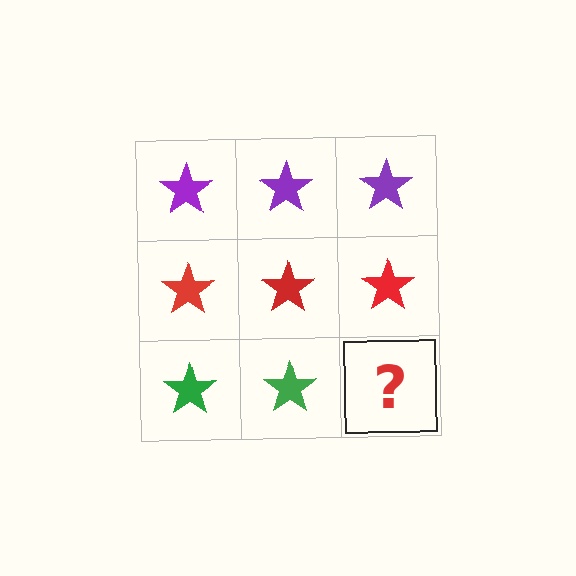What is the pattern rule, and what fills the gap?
The rule is that each row has a consistent color. The gap should be filled with a green star.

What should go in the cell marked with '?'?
The missing cell should contain a green star.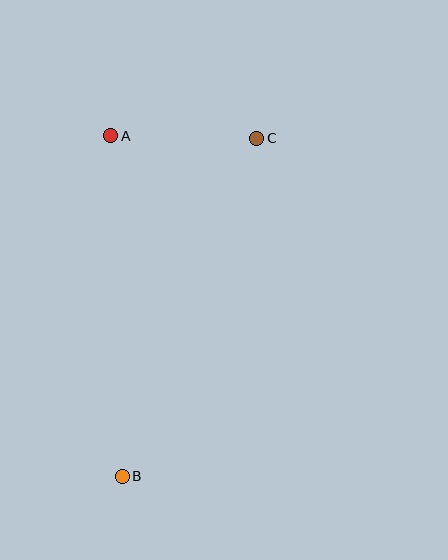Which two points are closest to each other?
Points A and C are closest to each other.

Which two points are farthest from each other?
Points B and C are farthest from each other.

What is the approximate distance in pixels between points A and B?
The distance between A and B is approximately 341 pixels.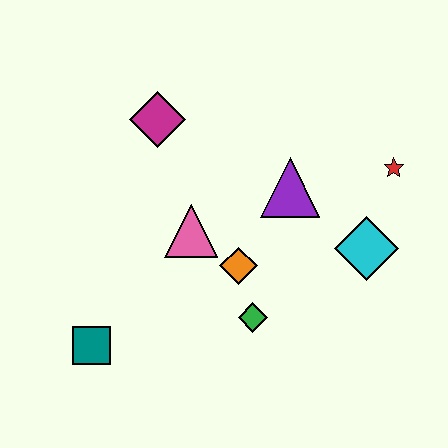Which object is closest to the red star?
The cyan diamond is closest to the red star.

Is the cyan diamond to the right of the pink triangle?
Yes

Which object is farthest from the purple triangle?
The teal square is farthest from the purple triangle.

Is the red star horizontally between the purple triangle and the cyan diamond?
No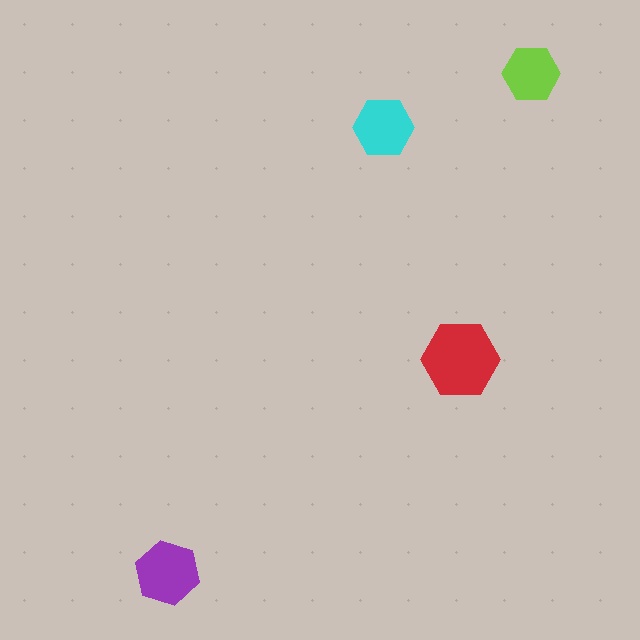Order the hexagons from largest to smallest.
the red one, the purple one, the cyan one, the lime one.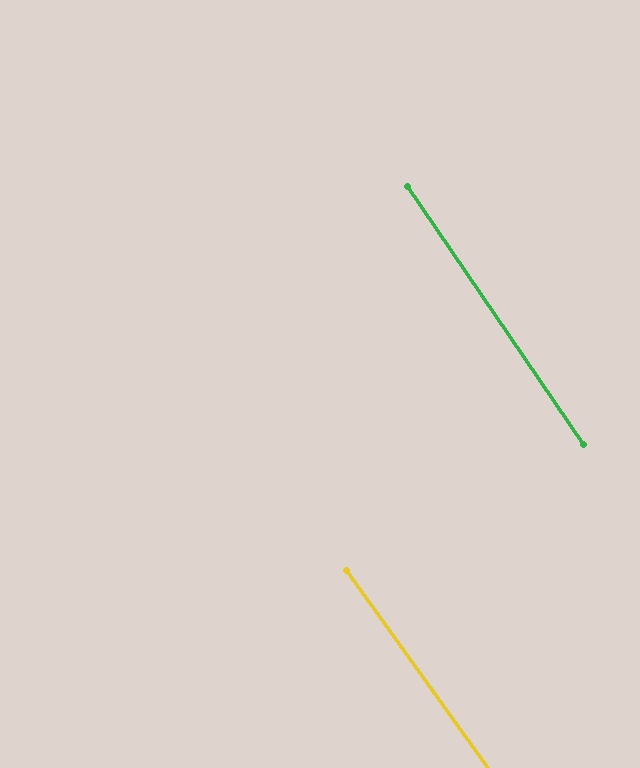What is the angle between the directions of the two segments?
Approximately 1 degree.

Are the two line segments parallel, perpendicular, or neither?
Parallel — their directions differ by only 1.4°.